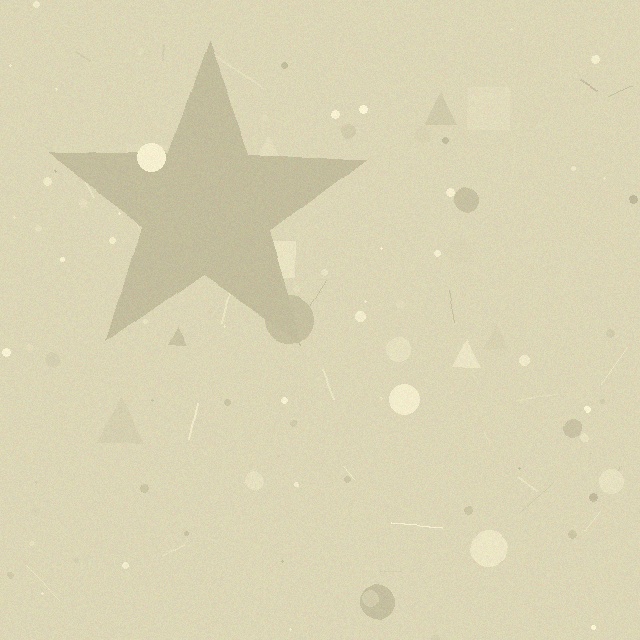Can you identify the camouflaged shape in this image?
The camouflaged shape is a star.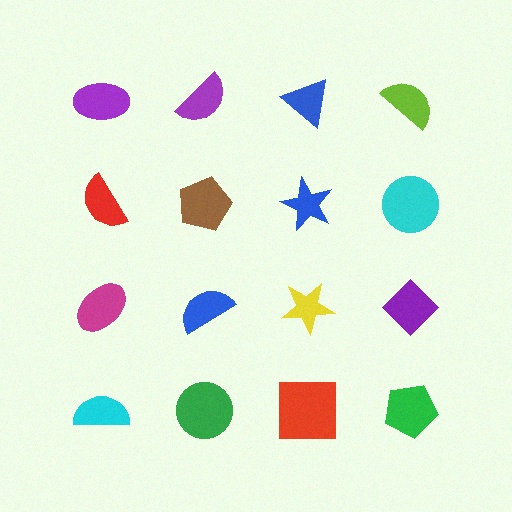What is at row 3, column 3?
A yellow star.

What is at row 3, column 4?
A purple diamond.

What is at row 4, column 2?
A green circle.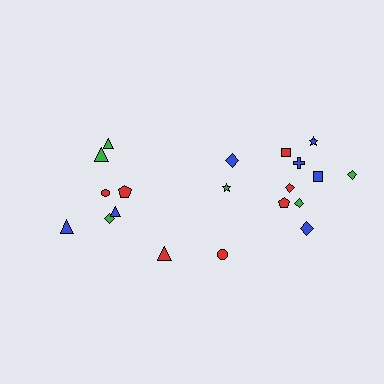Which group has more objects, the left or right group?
The right group.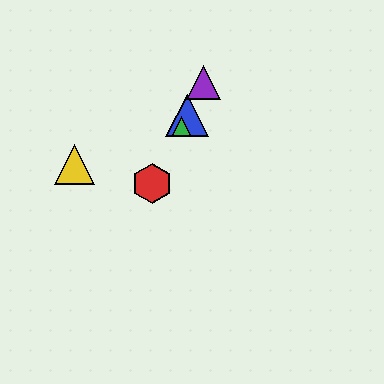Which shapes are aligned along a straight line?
The red hexagon, the blue triangle, the green triangle, the purple triangle are aligned along a straight line.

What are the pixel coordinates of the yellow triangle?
The yellow triangle is at (75, 165).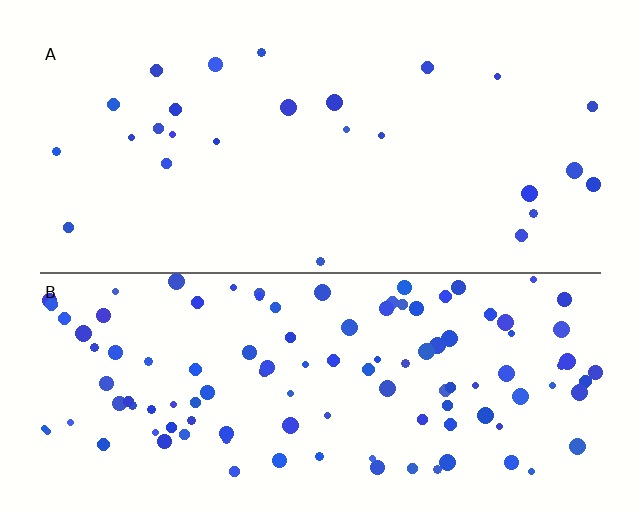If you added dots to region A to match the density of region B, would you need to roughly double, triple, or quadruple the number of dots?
Approximately quadruple.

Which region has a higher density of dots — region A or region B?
B (the bottom).